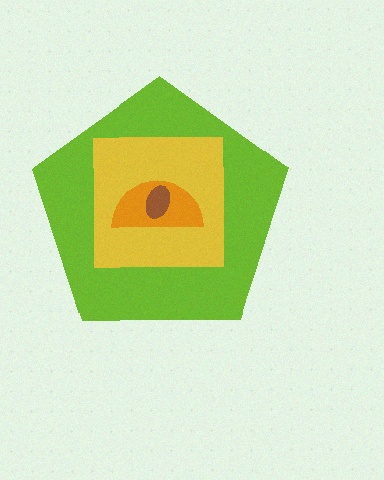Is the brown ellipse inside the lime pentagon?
Yes.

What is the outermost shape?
The lime pentagon.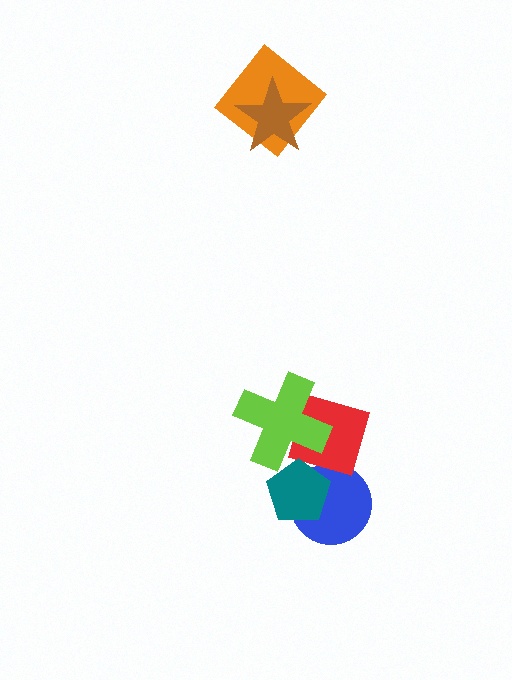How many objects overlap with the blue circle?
1 object overlaps with the blue circle.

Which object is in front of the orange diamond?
The brown star is in front of the orange diamond.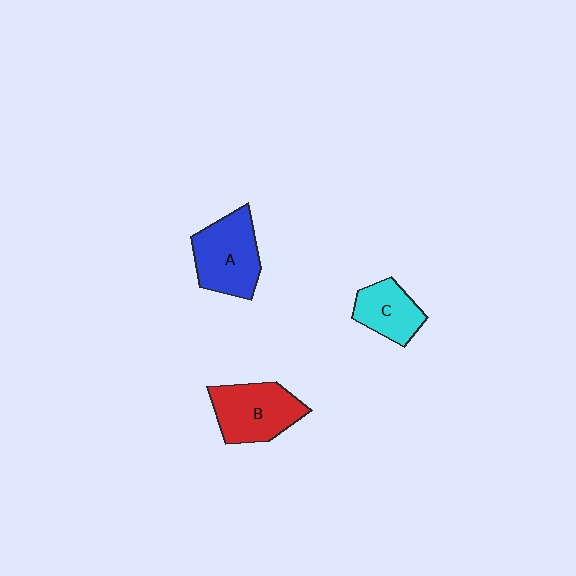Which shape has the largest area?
Shape A (blue).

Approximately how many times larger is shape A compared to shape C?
Approximately 1.5 times.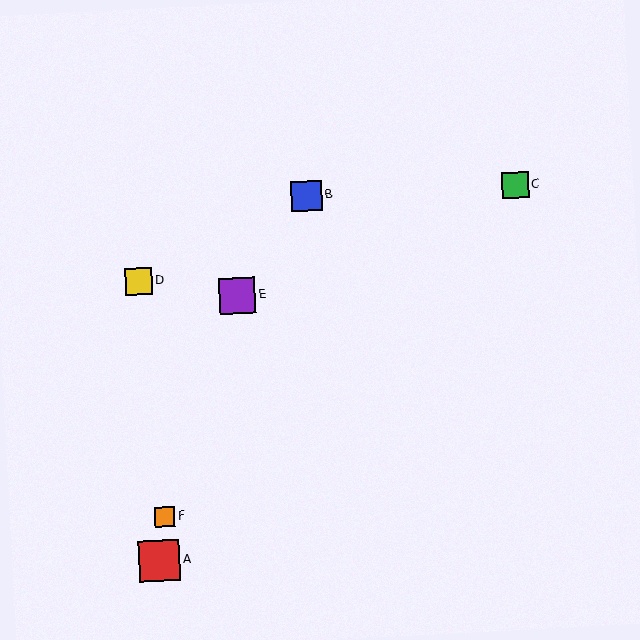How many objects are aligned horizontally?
2 objects (B, C) are aligned horizontally.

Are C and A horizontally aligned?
No, C is at y≈185 and A is at y≈561.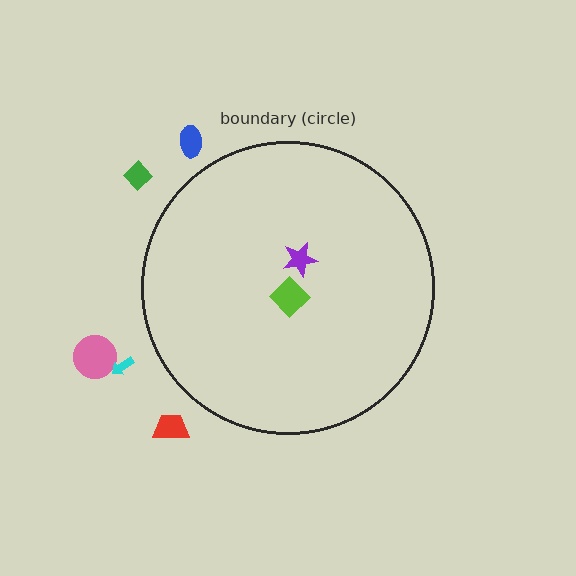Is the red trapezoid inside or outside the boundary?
Outside.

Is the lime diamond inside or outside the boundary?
Inside.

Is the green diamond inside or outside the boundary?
Outside.